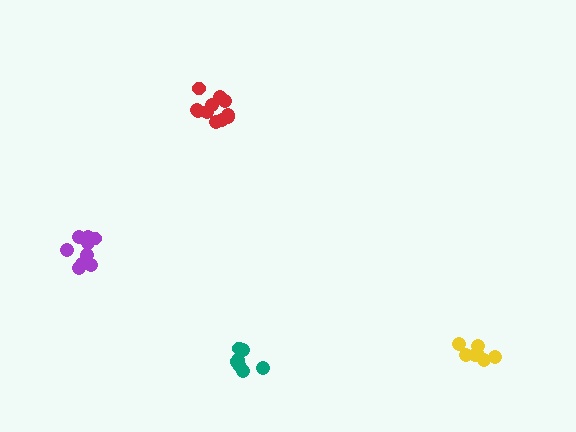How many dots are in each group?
Group 1: 7 dots, Group 2: 11 dots, Group 3: 8 dots, Group 4: 9 dots (35 total).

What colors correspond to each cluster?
The clusters are colored: yellow, red, teal, purple.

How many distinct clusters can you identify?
There are 4 distinct clusters.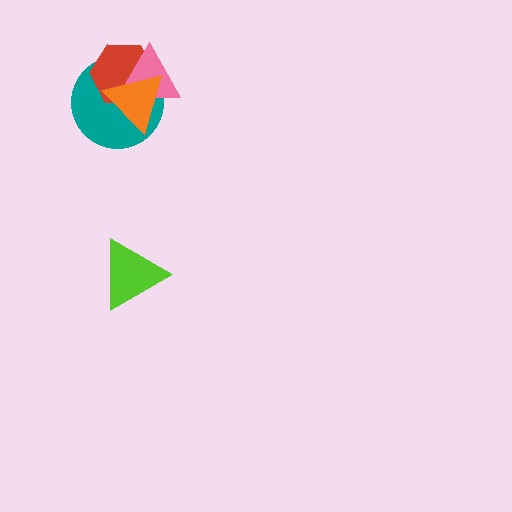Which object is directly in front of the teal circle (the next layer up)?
The red hexagon is directly in front of the teal circle.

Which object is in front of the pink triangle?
The orange triangle is in front of the pink triangle.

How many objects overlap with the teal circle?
3 objects overlap with the teal circle.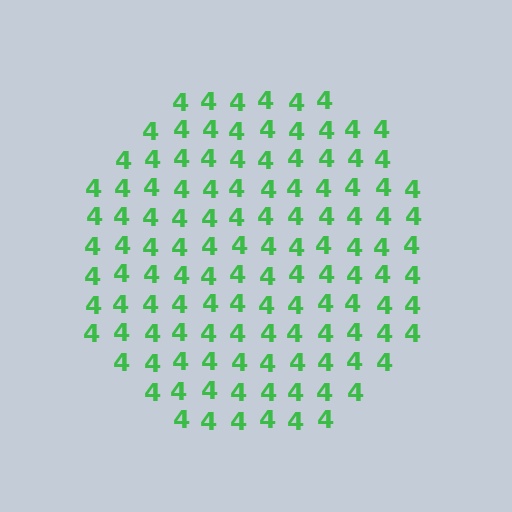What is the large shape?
The large shape is a circle.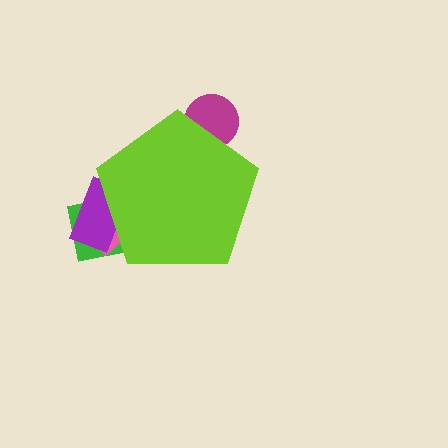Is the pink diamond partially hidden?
Yes, the pink diamond is partially hidden behind the lime pentagon.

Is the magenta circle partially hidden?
Yes, the magenta circle is partially hidden behind the lime pentagon.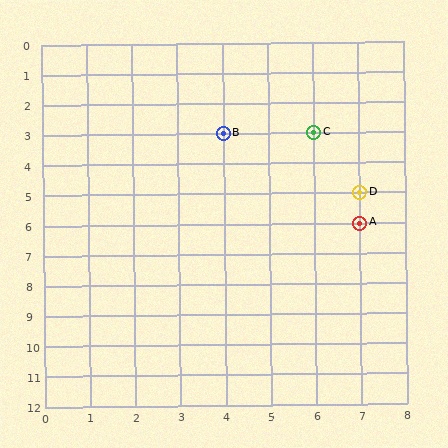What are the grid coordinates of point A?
Point A is at grid coordinates (7, 6).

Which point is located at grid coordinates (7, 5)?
Point D is at (7, 5).